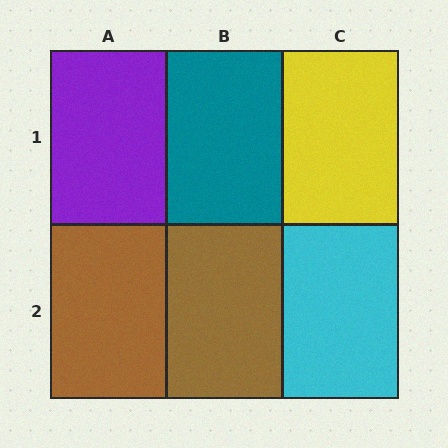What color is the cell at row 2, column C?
Cyan.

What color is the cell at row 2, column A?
Brown.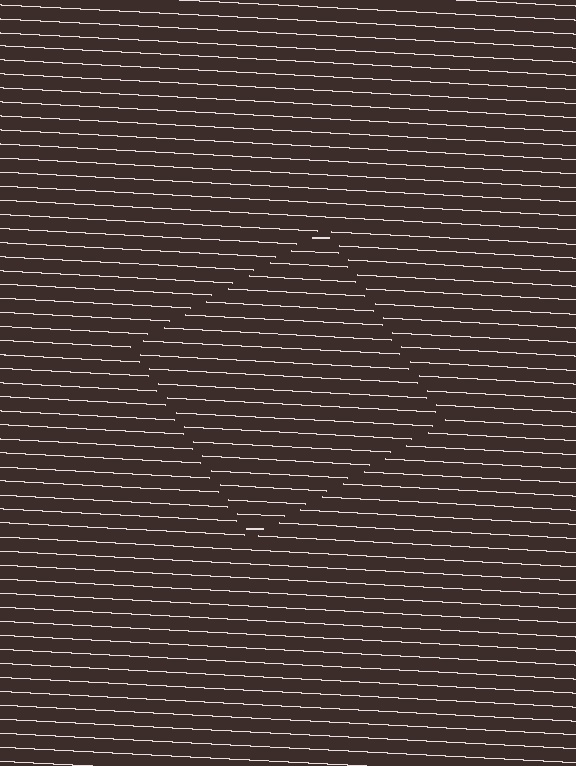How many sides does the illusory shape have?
4 sides — the line-ends trace a square.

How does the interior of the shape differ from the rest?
The interior of the shape contains the same grating, shifted by half a period — the contour is defined by the phase discontinuity where line-ends from the inner and outer gratings abut.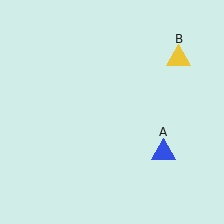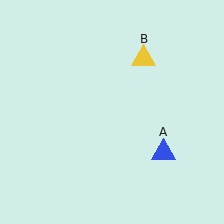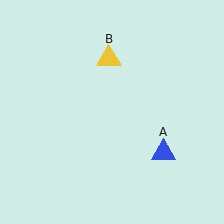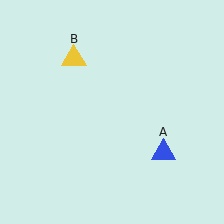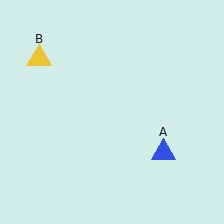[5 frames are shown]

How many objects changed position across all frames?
1 object changed position: yellow triangle (object B).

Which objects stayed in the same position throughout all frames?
Blue triangle (object A) remained stationary.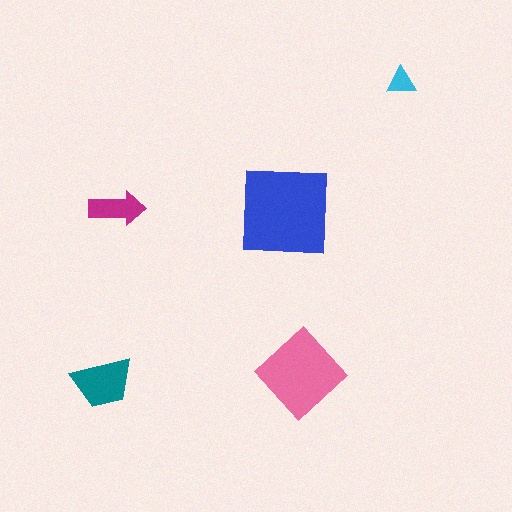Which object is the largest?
The blue square.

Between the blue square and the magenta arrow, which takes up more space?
The blue square.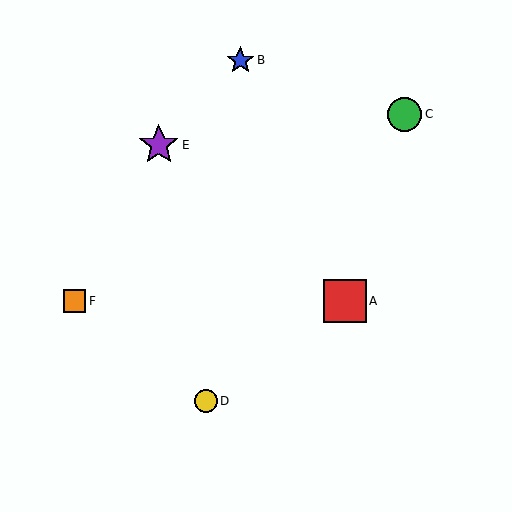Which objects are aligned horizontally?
Objects A, F are aligned horizontally.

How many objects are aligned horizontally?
2 objects (A, F) are aligned horizontally.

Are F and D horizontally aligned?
No, F is at y≈301 and D is at y≈401.